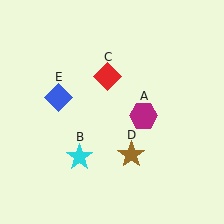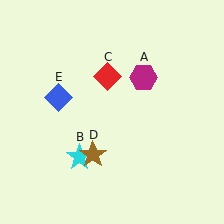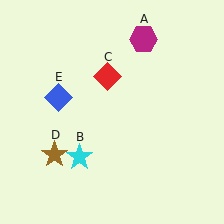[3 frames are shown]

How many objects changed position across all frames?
2 objects changed position: magenta hexagon (object A), brown star (object D).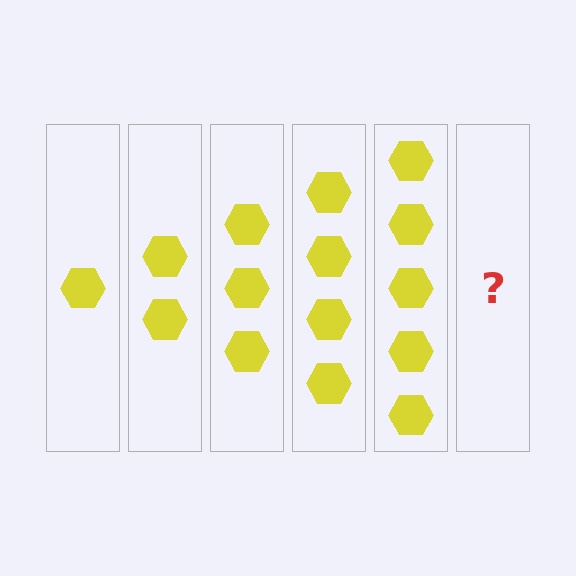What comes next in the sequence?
The next element should be 6 hexagons.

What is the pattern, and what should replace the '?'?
The pattern is that each step adds one more hexagon. The '?' should be 6 hexagons.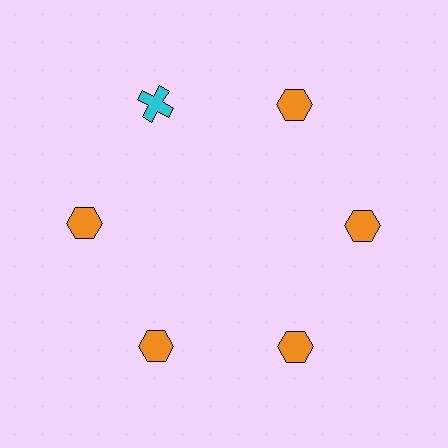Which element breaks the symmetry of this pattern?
The cyan cross at roughly the 11 o'clock position breaks the symmetry. All other shapes are orange hexagons.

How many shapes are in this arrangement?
There are 6 shapes arranged in a ring pattern.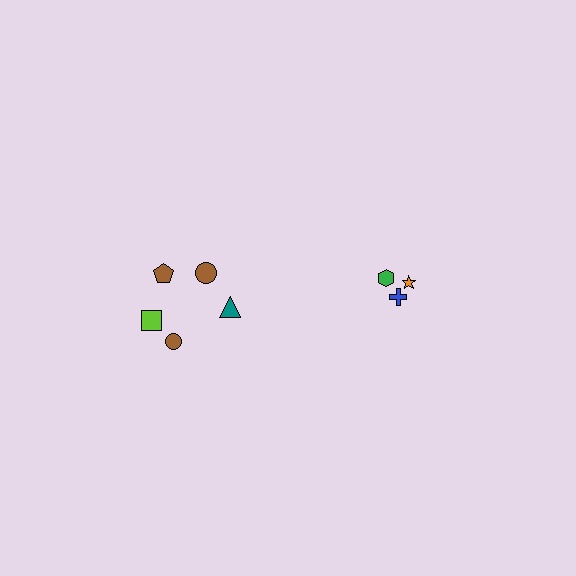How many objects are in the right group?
There are 3 objects.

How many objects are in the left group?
There are 5 objects.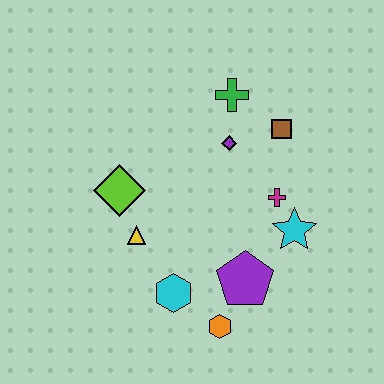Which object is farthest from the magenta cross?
The lime diamond is farthest from the magenta cross.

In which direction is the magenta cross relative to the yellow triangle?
The magenta cross is to the right of the yellow triangle.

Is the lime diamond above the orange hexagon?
Yes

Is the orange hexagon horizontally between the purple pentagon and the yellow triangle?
Yes